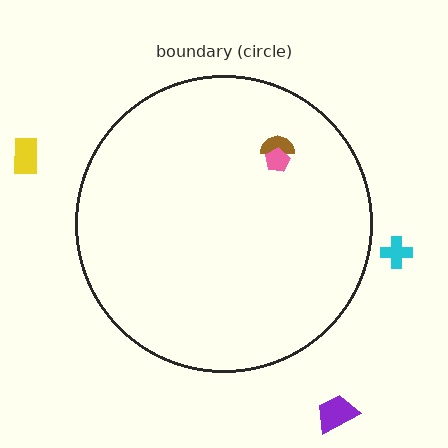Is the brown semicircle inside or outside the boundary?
Inside.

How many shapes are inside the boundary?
2 inside, 3 outside.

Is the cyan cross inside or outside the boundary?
Outside.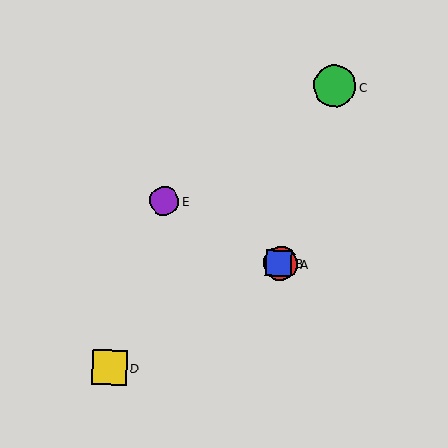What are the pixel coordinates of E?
Object E is at (164, 201).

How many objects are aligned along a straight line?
3 objects (A, B, E) are aligned along a straight line.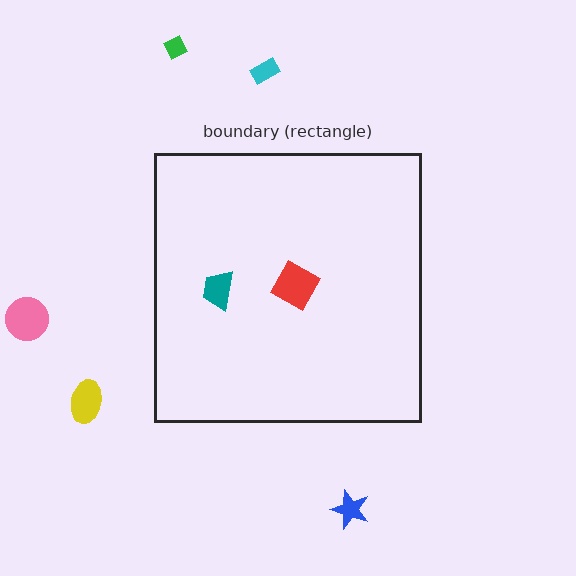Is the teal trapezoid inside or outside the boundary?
Inside.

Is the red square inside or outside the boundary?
Inside.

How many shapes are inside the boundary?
2 inside, 5 outside.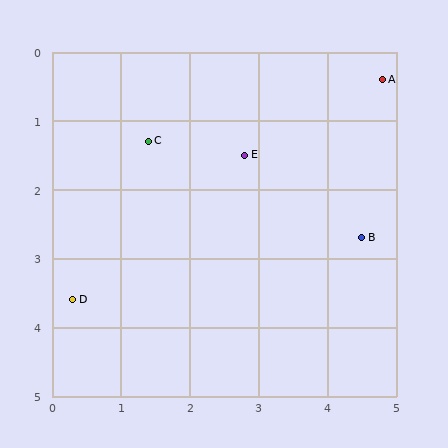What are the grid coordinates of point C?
Point C is at approximately (1.4, 1.3).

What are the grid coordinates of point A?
Point A is at approximately (4.8, 0.4).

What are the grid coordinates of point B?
Point B is at approximately (4.5, 2.7).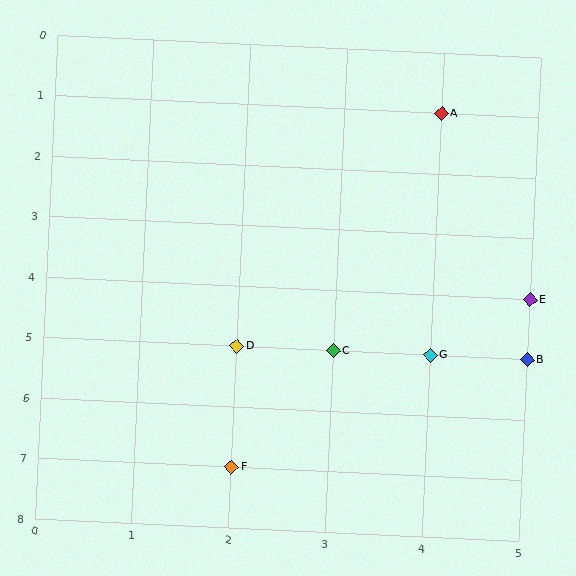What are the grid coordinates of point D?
Point D is at grid coordinates (2, 5).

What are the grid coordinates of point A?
Point A is at grid coordinates (4, 1).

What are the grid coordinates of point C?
Point C is at grid coordinates (3, 5).